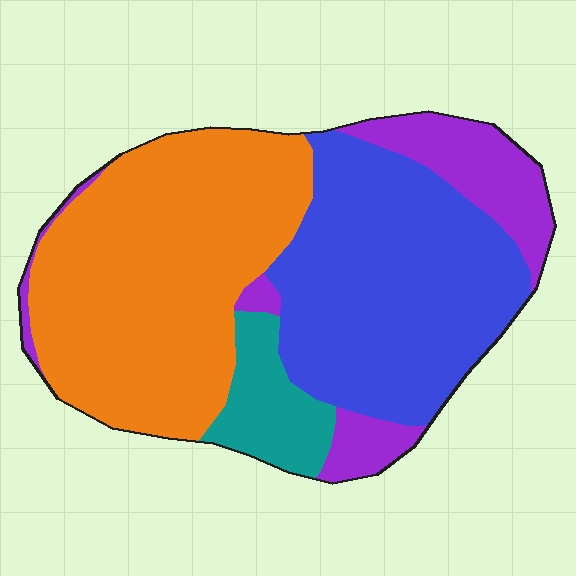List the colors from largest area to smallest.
From largest to smallest: orange, blue, purple, teal.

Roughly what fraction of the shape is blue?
Blue covers 35% of the shape.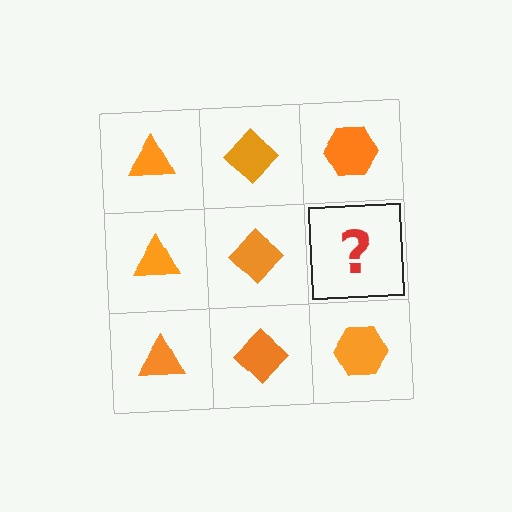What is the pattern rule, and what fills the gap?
The rule is that each column has a consistent shape. The gap should be filled with an orange hexagon.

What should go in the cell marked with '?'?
The missing cell should contain an orange hexagon.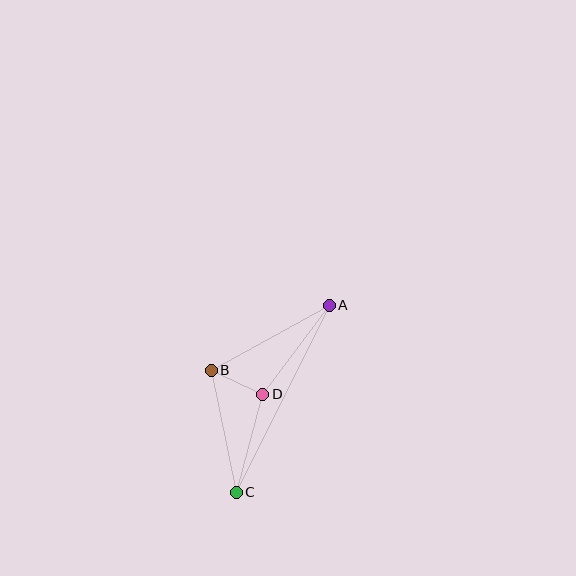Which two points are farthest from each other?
Points A and C are farthest from each other.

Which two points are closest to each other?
Points B and D are closest to each other.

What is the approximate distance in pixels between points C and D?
The distance between C and D is approximately 102 pixels.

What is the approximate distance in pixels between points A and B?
The distance between A and B is approximately 135 pixels.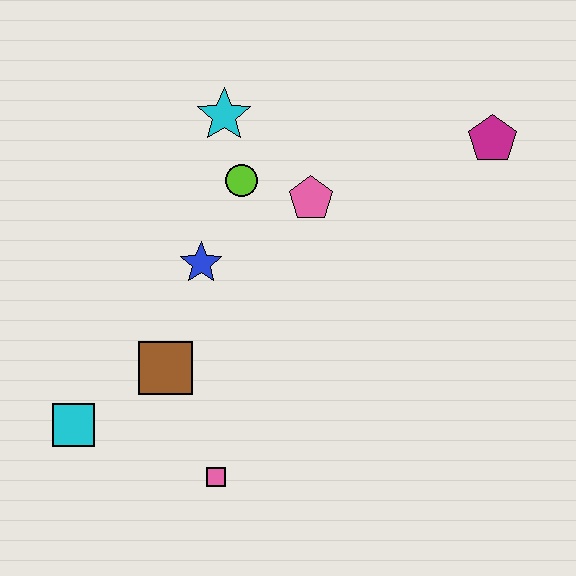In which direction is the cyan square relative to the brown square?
The cyan square is to the left of the brown square.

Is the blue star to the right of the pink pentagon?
No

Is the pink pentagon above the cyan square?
Yes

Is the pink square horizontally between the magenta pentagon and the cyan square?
Yes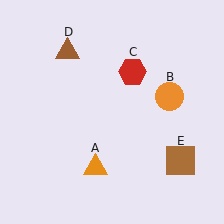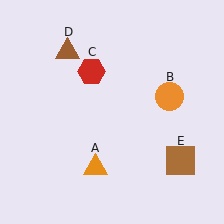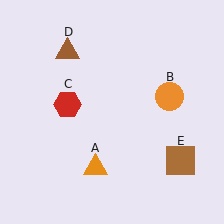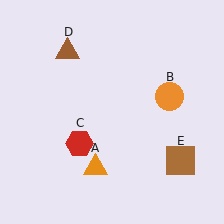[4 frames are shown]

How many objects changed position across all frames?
1 object changed position: red hexagon (object C).